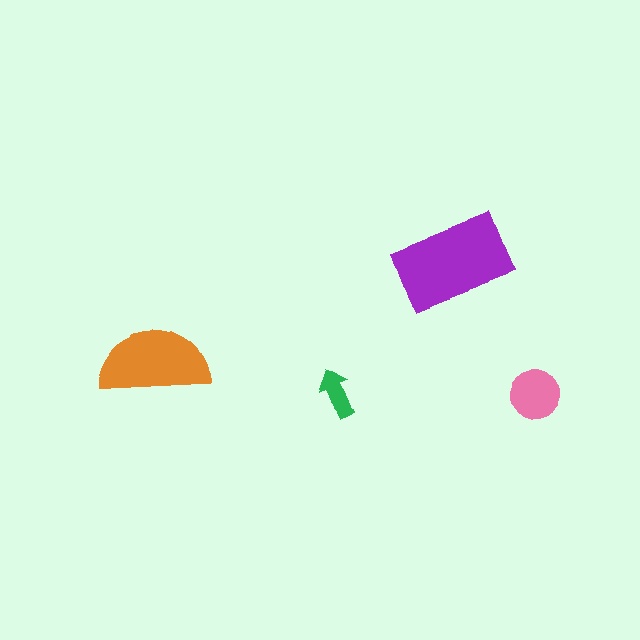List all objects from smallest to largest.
The green arrow, the pink circle, the orange semicircle, the purple rectangle.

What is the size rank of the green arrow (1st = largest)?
4th.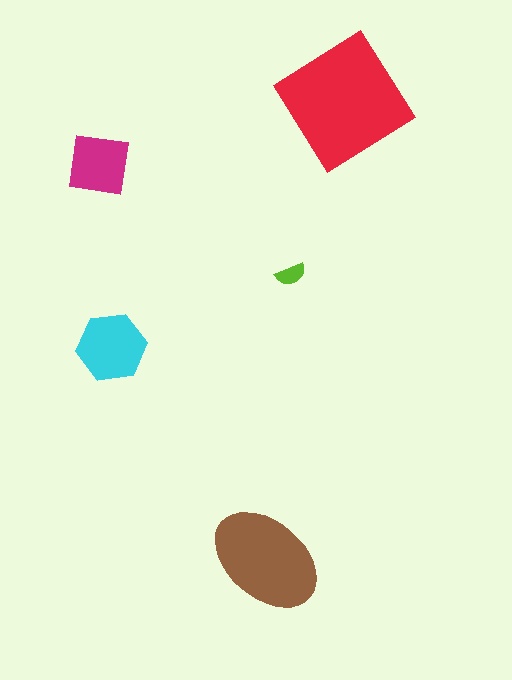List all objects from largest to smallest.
The red diamond, the brown ellipse, the cyan hexagon, the magenta square, the lime semicircle.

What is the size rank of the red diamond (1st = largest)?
1st.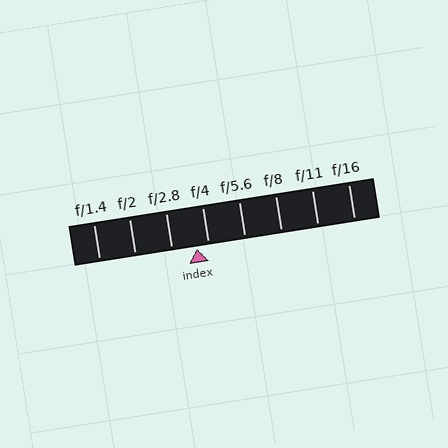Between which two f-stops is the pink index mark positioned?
The index mark is between f/2.8 and f/4.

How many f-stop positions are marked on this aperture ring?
There are 8 f-stop positions marked.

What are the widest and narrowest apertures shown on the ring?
The widest aperture shown is f/1.4 and the narrowest is f/16.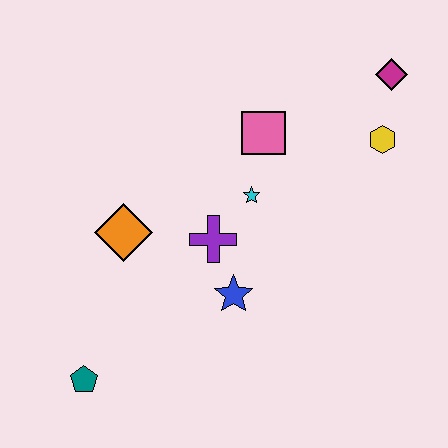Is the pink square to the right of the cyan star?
Yes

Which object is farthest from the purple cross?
The magenta diamond is farthest from the purple cross.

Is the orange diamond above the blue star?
Yes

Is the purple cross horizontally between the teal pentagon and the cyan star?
Yes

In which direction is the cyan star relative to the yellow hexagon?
The cyan star is to the left of the yellow hexagon.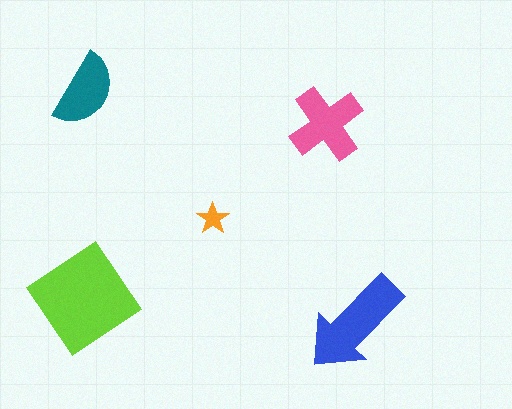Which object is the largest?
The lime diamond.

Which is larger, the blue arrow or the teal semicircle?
The blue arrow.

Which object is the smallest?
The orange star.